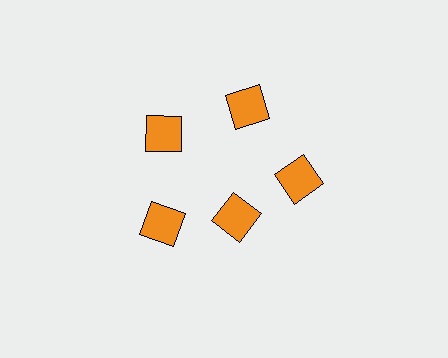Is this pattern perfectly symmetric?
No. The 5 orange squares are arranged in a ring, but one element near the 5 o'clock position is pulled inward toward the center, breaking the 5-fold rotational symmetry.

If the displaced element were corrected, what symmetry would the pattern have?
It would have 5-fold rotational symmetry — the pattern would map onto itself every 72 degrees.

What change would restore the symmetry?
The symmetry would be restored by moving it outward, back onto the ring so that all 5 squares sit at equal angles and equal distance from the center.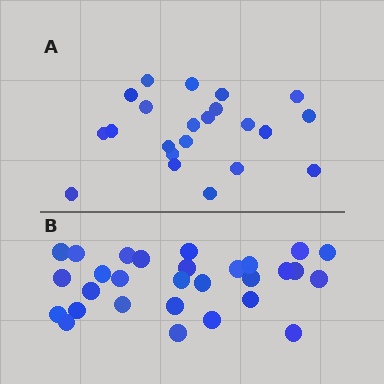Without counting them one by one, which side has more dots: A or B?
Region B (the bottom region) has more dots.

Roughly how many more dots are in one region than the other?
Region B has roughly 8 or so more dots than region A.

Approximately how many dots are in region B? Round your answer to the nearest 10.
About 30 dots. (The exact count is 29, which rounds to 30.)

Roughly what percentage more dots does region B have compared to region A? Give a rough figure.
About 30% more.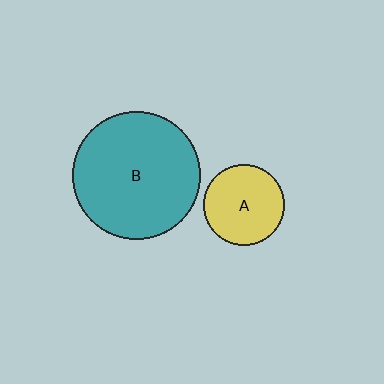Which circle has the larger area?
Circle B (teal).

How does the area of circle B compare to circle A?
Approximately 2.5 times.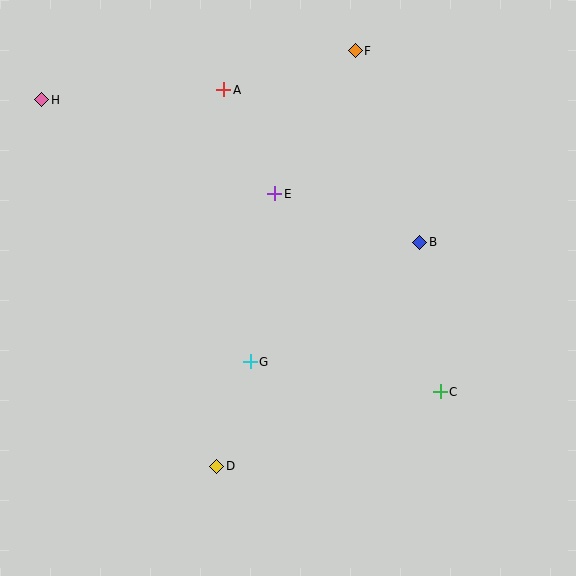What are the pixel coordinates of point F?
Point F is at (355, 51).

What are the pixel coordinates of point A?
Point A is at (224, 90).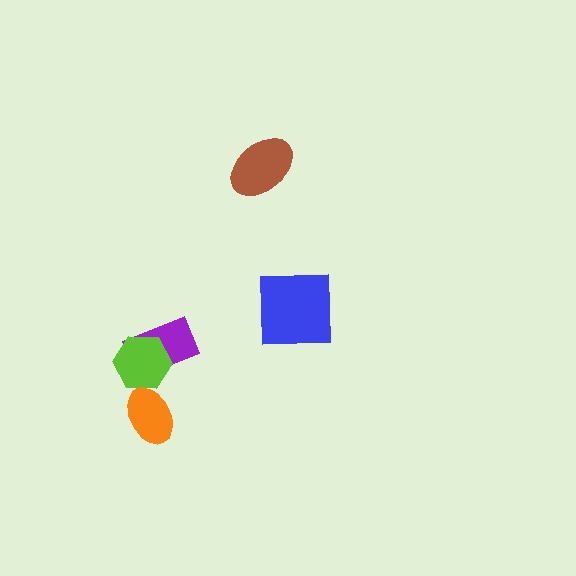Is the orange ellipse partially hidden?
No, no other shape covers it.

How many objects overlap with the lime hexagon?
1 object overlaps with the lime hexagon.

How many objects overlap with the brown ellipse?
0 objects overlap with the brown ellipse.